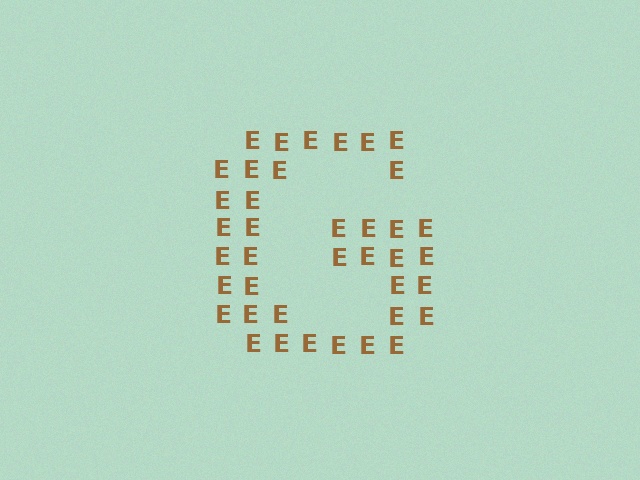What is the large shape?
The large shape is the letter G.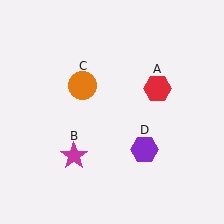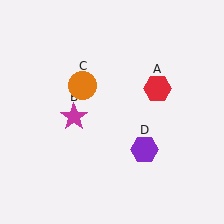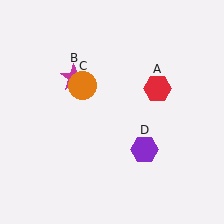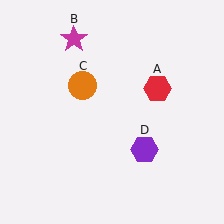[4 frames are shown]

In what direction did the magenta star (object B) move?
The magenta star (object B) moved up.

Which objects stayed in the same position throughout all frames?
Red hexagon (object A) and orange circle (object C) and purple hexagon (object D) remained stationary.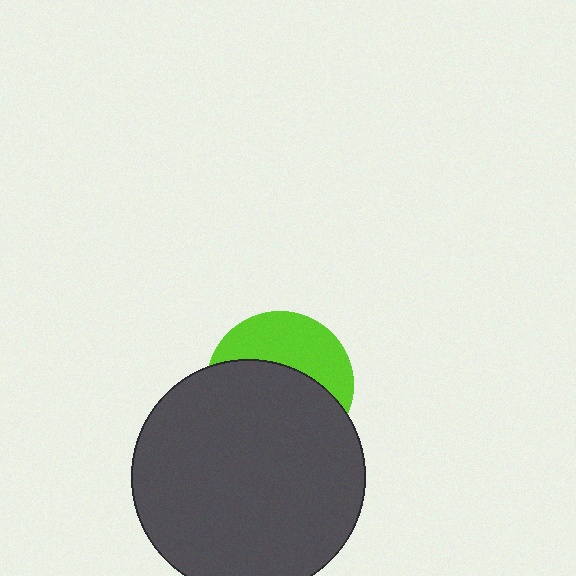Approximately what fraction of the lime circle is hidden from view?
Roughly 61% of the lime circle is hidden behind the dark gray circle.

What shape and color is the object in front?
The object in front is a dark gray circle.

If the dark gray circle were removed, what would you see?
You would see the complete lime circle.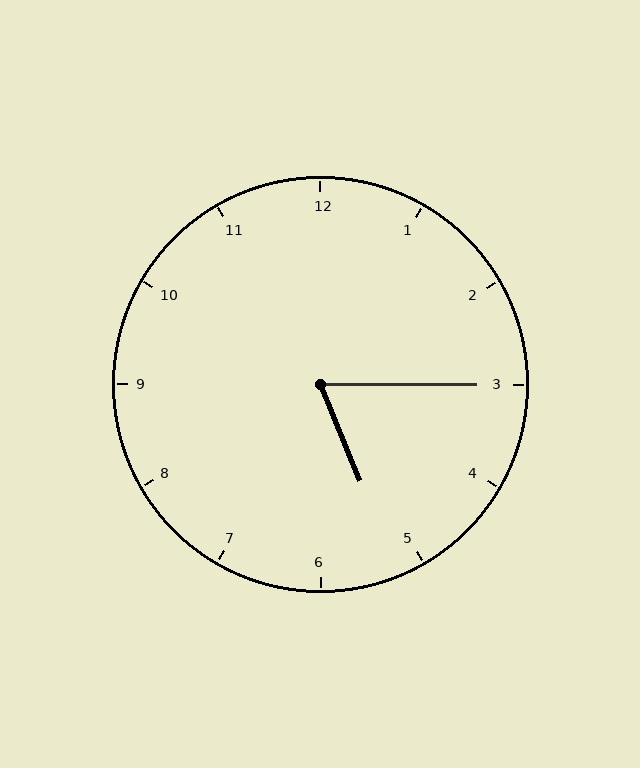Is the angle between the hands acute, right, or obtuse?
It is acute.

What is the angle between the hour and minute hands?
Approximately 68 degrees.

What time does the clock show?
5:15.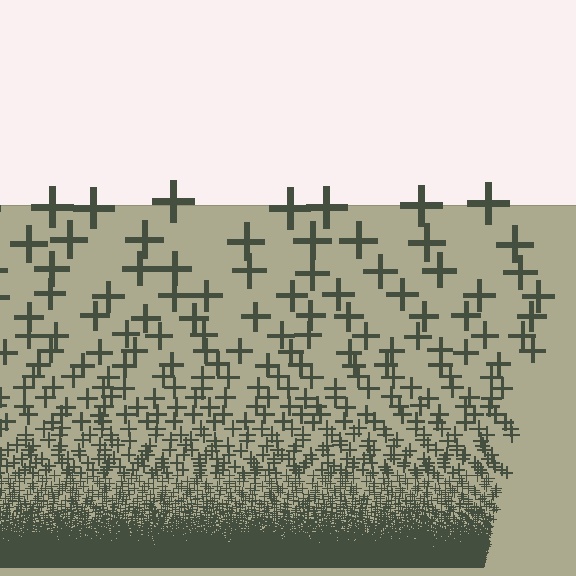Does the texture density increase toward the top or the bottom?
Density increases toward the bottom.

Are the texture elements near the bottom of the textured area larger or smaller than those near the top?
Smaller. The gradient is inverted — elements near the bottom are smaller and denser.